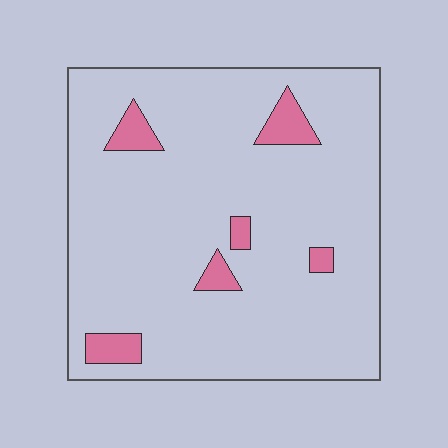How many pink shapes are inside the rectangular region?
6.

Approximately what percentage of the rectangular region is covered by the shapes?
Approximately 10%.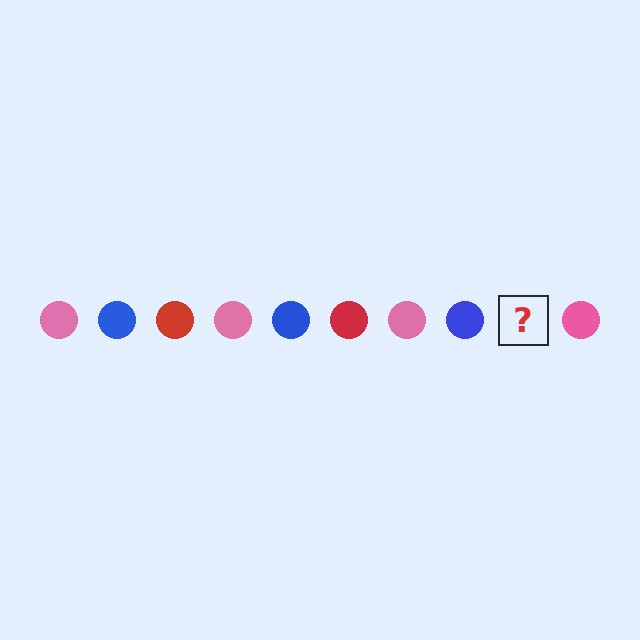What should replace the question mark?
The question mark should be replaced with a red circle.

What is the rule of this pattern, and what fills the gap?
The rule is that the pattern cycles through pink, blue, red circles. The gap should be filled with a red circle.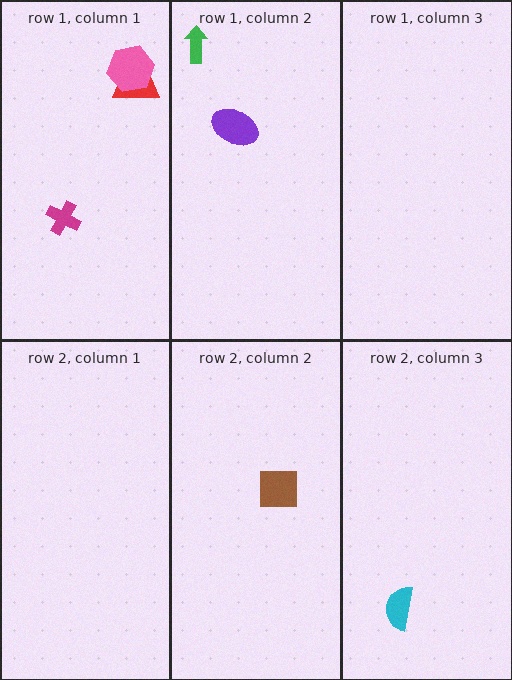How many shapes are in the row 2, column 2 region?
1.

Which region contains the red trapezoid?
The row 1, column 1 region.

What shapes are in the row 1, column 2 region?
The purple ellipse, the green arrow.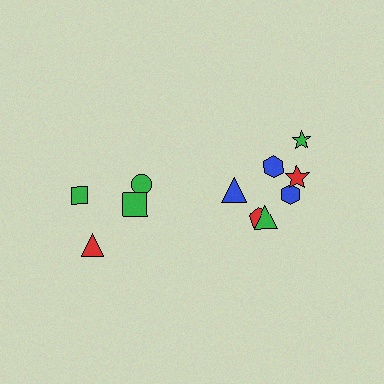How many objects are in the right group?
There are 7 objects.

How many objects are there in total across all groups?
There are 11 objects.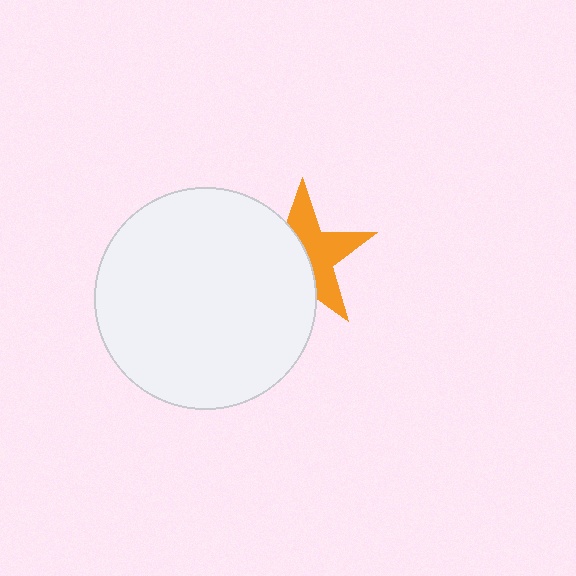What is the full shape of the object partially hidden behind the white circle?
The partially hidden object is an orange star.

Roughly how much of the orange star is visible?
About half of it is visible (roughly 50%).